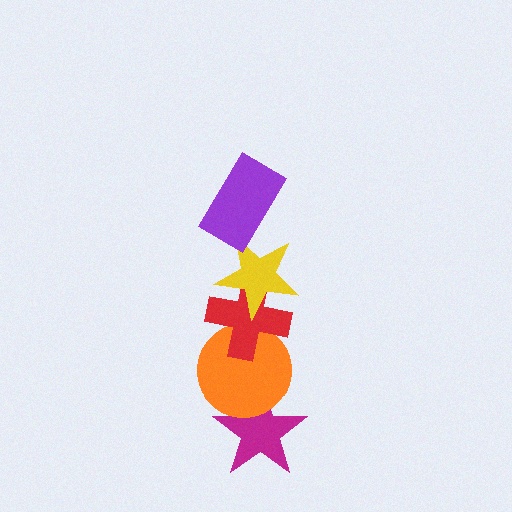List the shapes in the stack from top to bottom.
From top to bottom: the purple rectangle, the yellow star, the red cross, the orange circle, the magenta star.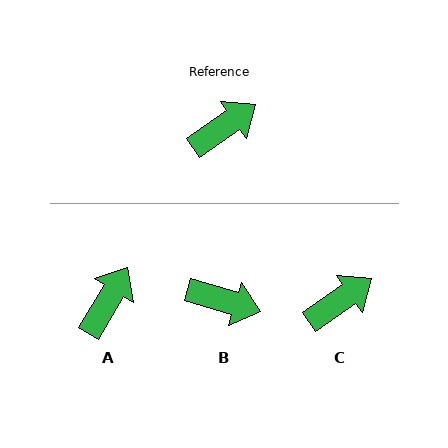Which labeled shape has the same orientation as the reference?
C.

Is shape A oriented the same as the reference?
No, it is off by about 24 degrees.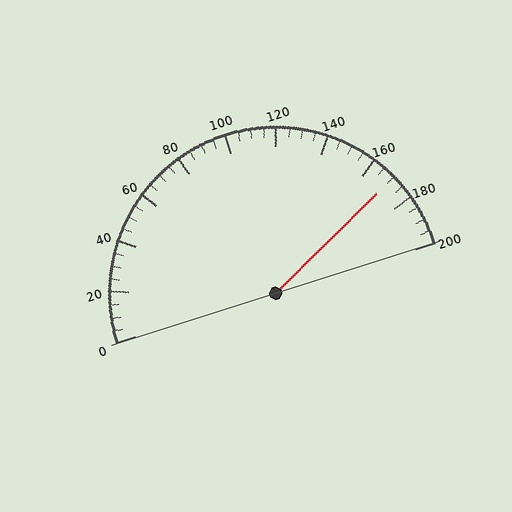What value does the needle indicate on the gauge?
The needle indicates approximately 170.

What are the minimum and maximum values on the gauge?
The gauge ranges from 0 to 200.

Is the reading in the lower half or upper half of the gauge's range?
The reading is in the upper half of the range (0 to 200).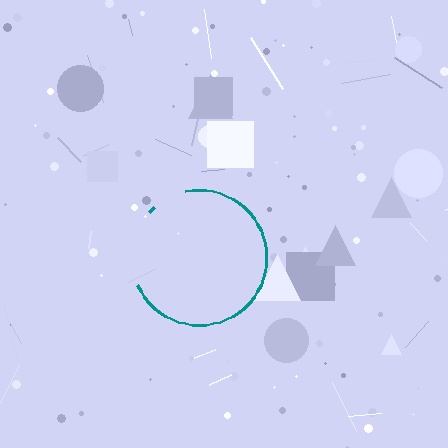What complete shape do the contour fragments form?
The contour fragments form a circle.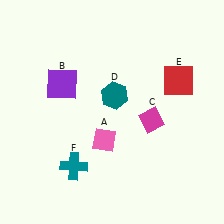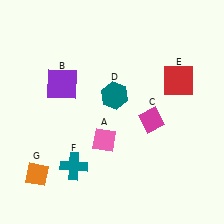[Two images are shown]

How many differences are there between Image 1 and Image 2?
There is 1 difference between the two images.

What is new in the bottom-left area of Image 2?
An orange diamond (G) was added in the bottom-left area of Image 2.